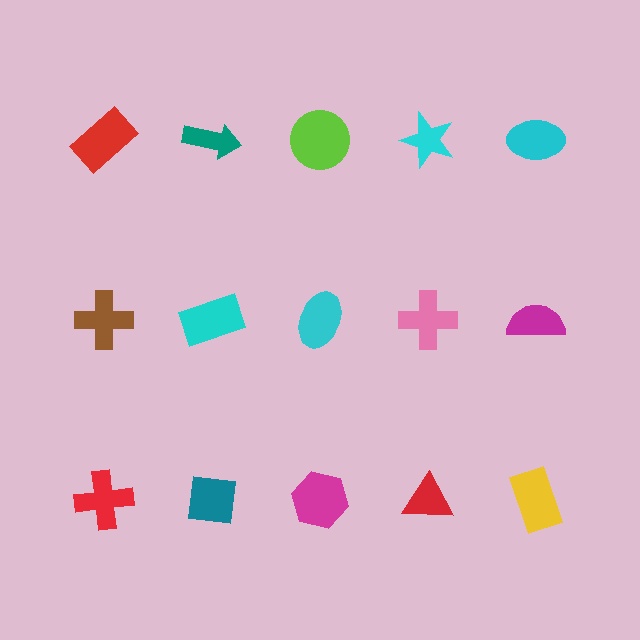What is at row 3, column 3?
A magenta hexagon.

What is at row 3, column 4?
A red triangle.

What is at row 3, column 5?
A yellow rectangle.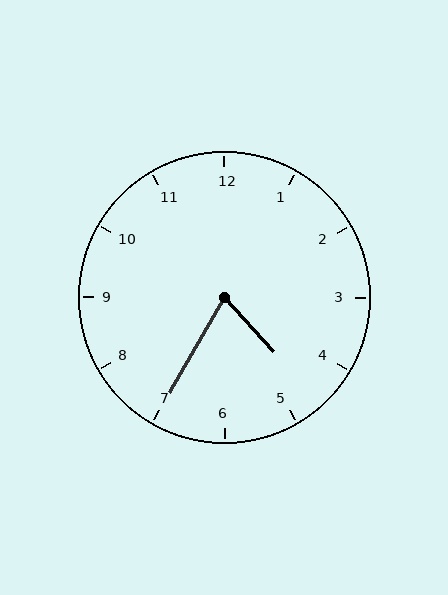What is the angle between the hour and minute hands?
Approximately 72 degrees.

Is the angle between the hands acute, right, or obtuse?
It is acute.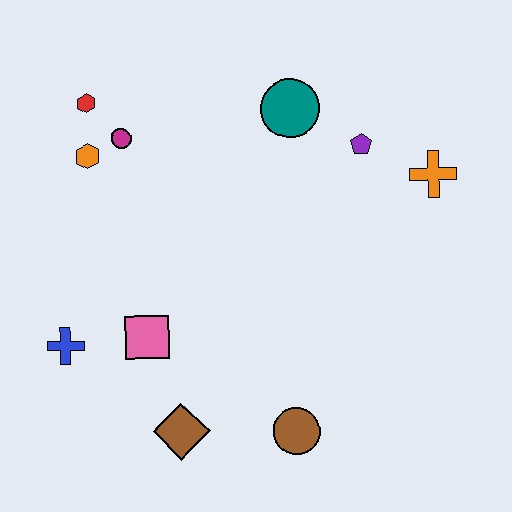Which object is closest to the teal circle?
The purple pentagon is closest to the teal circle.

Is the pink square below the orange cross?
Yes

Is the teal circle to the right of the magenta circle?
Yes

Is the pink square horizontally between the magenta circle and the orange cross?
Yes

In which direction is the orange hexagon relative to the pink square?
The orange hexagon is above the pink square.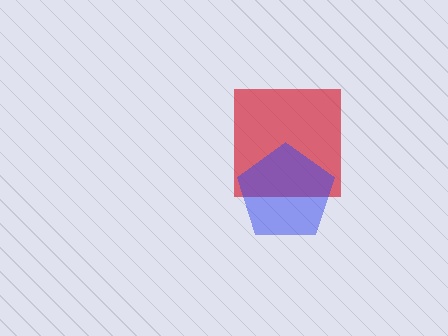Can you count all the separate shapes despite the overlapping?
Yes, there are 2 separate shapes.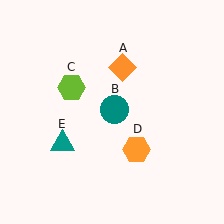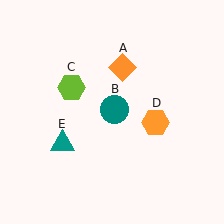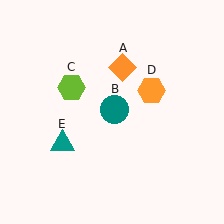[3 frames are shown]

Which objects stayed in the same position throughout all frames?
Orange diamond (object A) and teal circle (object B) and lime hexagon (object C) and teal triangle (object E) remained stationary.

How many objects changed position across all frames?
1 object changed position: orange hexagon (object D).